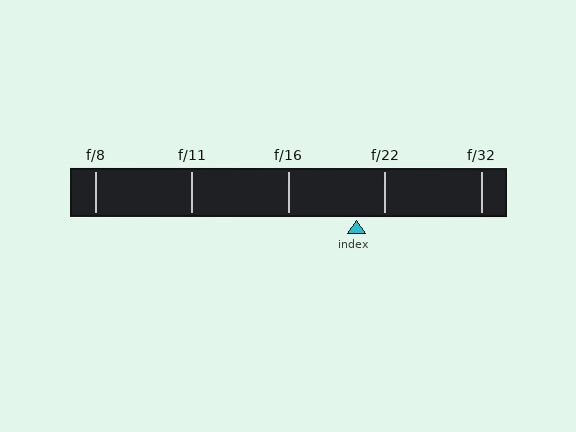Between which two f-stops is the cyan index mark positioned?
The index mark is between f/16 and f/22.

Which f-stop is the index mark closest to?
The index mark is closest to f/22.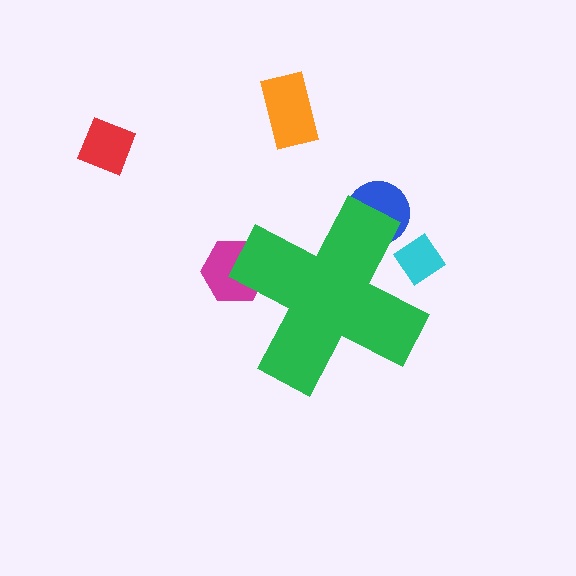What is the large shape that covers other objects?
A green cross.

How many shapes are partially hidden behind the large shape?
3 shapes are partially hidden.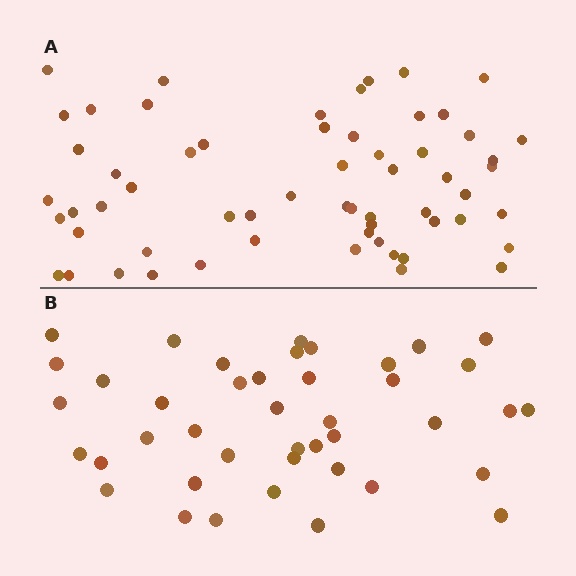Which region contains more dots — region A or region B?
Region A (the top region) has more dots.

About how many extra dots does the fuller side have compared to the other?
Region A has approximately 20 more dots than region B.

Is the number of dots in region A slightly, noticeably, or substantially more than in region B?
Region A has noticeably more, but not dramatically so. The ratio is roughly 1.4 to 1.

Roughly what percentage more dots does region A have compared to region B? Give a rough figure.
About 45% more.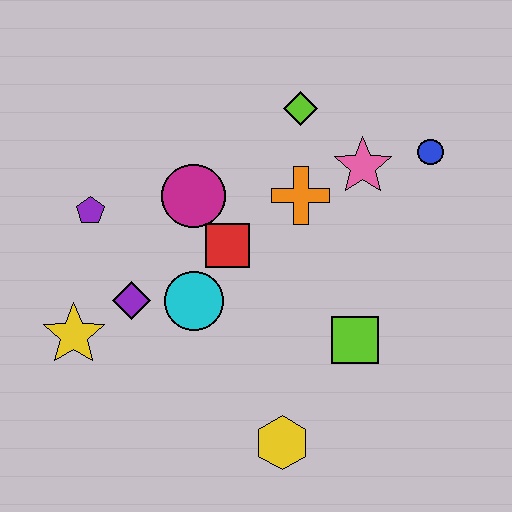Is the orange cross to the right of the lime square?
No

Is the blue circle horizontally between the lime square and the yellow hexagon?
No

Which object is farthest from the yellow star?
The blue circle is farthest from the yellow star.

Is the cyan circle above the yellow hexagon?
Yes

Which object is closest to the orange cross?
The pink star is closest to the orange cross.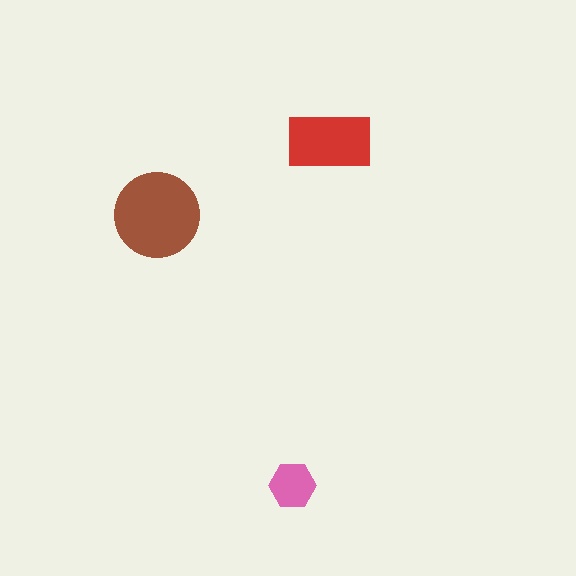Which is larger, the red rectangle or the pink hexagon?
The red rectangle.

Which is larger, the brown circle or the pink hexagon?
The brown circle.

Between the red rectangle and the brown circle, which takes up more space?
The brown circle.